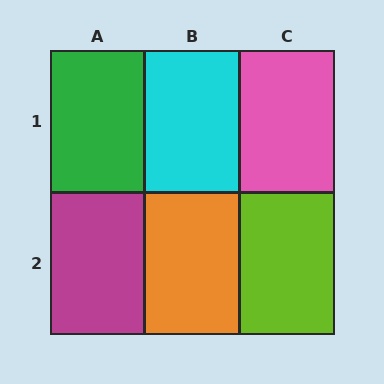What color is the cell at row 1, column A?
Green.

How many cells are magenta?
1 cell is magenta.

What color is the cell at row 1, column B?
Cyan.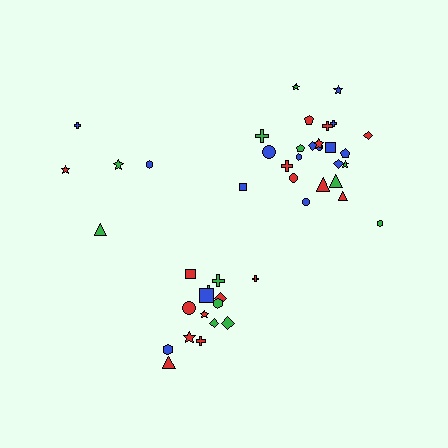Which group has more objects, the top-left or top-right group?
The top-right group.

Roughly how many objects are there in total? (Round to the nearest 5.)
Roughly 45 objects in total.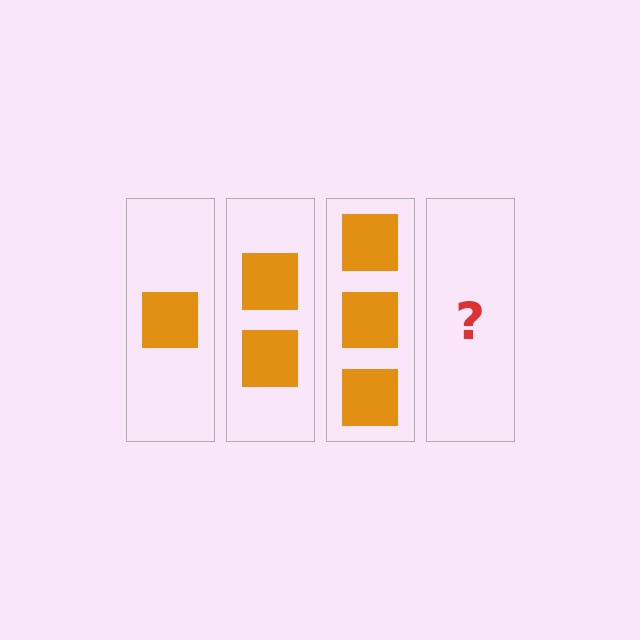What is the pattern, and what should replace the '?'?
The pattern is that each step adds one more square. The '?' should be 4 squares.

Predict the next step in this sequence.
The next step is 4 squares.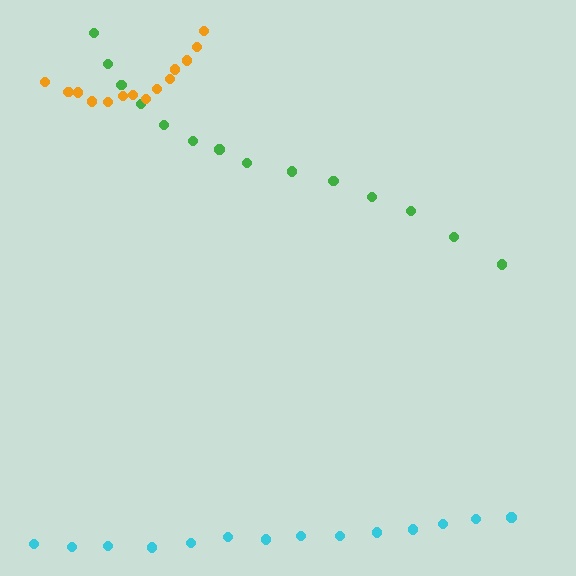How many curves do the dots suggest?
There are 3 distinct paths.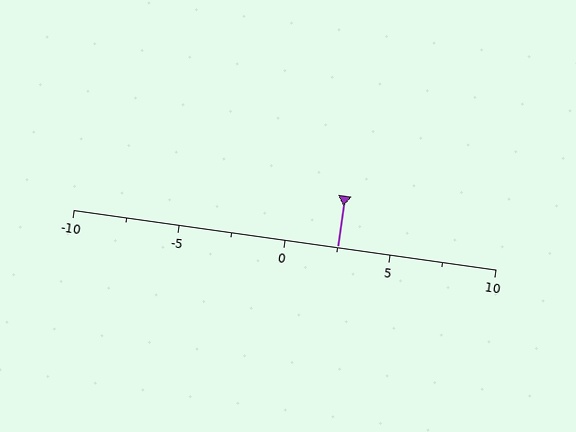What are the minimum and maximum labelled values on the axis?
The axis runs from -10 to 10.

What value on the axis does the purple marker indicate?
The marker indicates approximately 2.5.